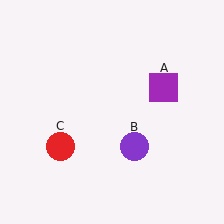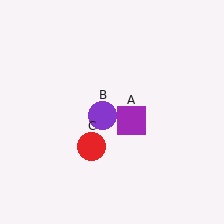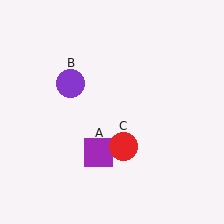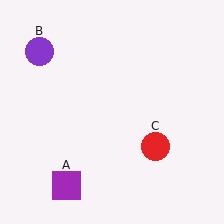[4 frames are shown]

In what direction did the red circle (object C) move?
The red circle (object C) moved right.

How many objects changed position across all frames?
3 objects changed position: purple square (object A), purple circle (object B), red circle (object C).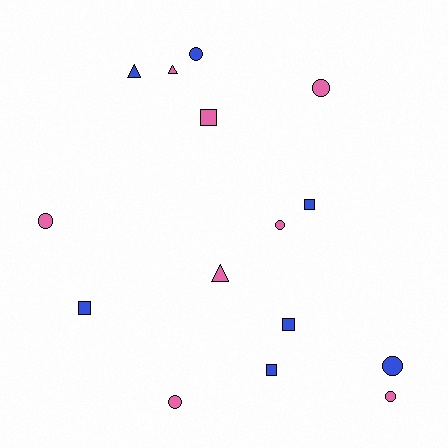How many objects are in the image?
There are 15 objects.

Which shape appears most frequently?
Circle, with 7 objects.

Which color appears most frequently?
Pink, with 8 objects.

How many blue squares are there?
There are 4 blue squares.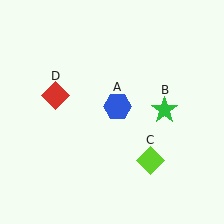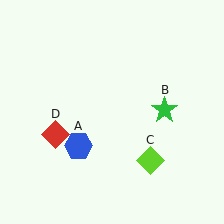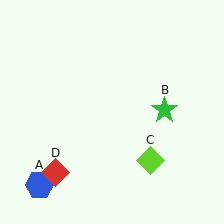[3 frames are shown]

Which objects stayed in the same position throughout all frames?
Green star (object B) and lime diamond (object C) remained stationary.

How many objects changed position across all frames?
2 objects changed position: blue hexagon (object A), red diamond (object D).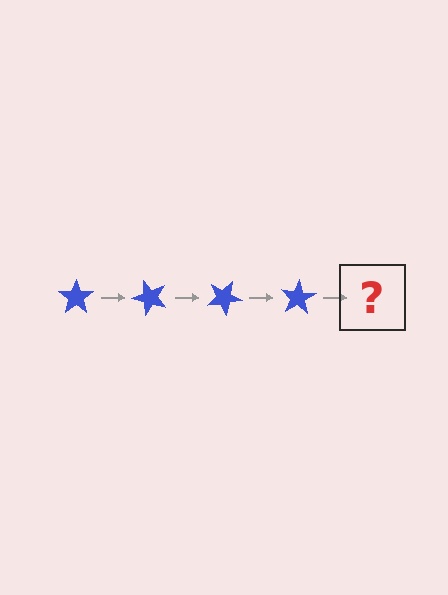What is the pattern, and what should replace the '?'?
The pattern is that the star rotates 50 degrees each step. The '?' should be a blue star rotated 200 degrees.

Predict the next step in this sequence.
The next step is a blue star rotated 200 degrees.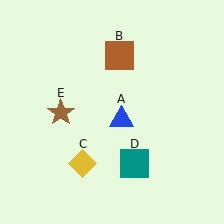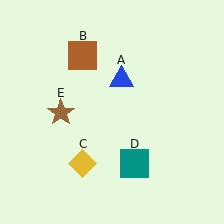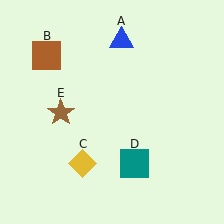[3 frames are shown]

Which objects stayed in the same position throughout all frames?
Yellow diamond (object C) and teal square (object D) and brown star (object E) remained stationary.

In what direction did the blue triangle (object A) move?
The blue triangle (object A) moved up.